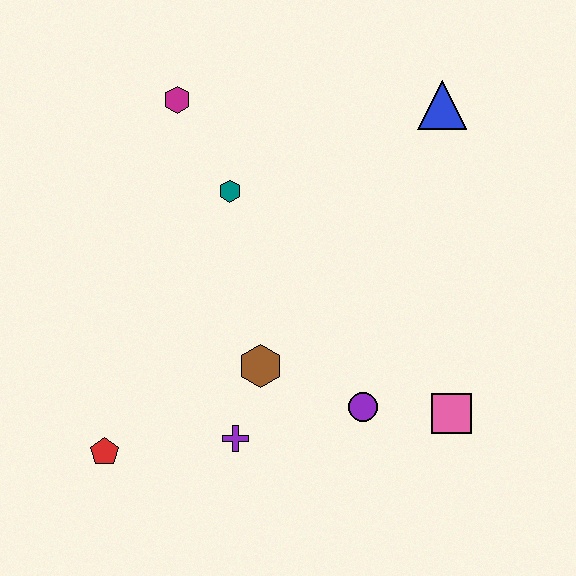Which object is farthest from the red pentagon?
The blue triangle is farthest from the red pentagon.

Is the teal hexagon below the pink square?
No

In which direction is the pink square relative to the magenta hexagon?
The pink square is below the magenta hexagon.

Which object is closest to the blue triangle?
The teal hexagon is closest to the blue triangle.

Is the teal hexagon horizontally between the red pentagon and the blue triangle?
Yes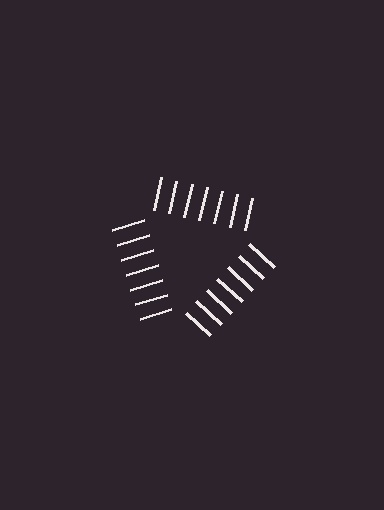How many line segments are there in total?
21 — 7 along each of the 3 edges.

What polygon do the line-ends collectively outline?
An illusory triangle — the line segments terminate on its edges but no continuous stroke is drawn.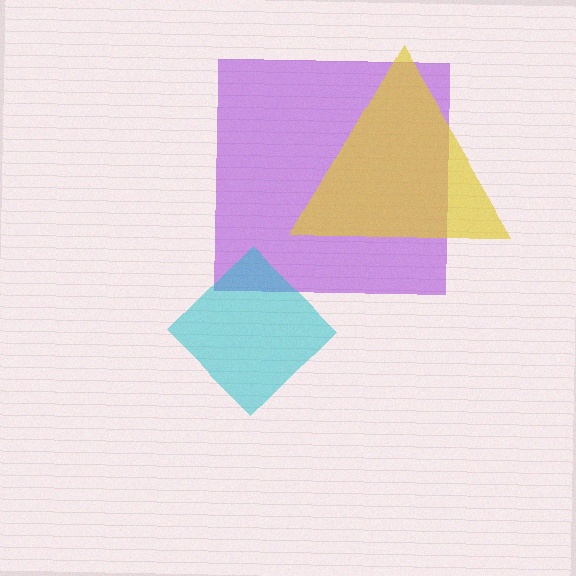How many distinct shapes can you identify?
There are 3 distinct shapes: a purple square, a yellow triangle, a cyan diamond.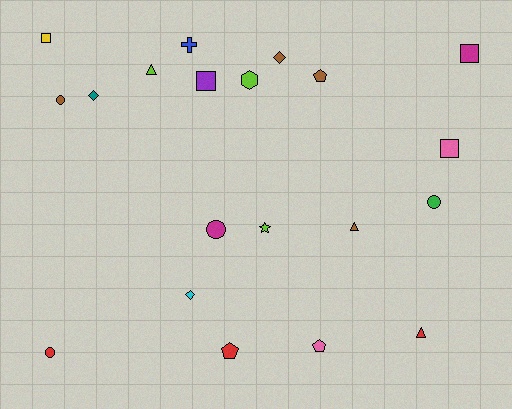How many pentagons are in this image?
There are 3 pentagons.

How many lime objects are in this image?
There are 3 lime objects.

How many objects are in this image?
There are 20 objects.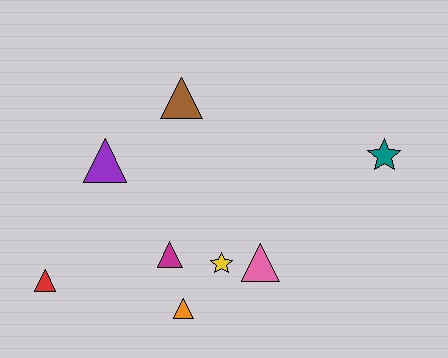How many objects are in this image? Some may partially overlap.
There are 8 objects.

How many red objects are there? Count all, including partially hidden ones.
There is 1 red object.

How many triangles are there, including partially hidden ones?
There are 6 triangles.